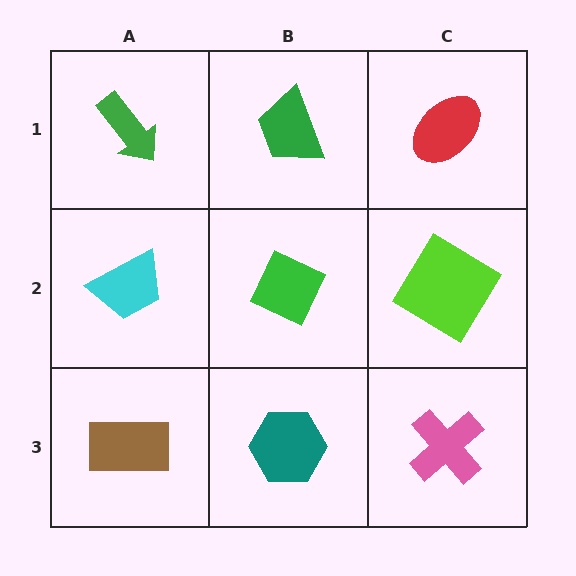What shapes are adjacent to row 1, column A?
A cyan trapezoid (row 2, column A), a green trapezoid (row 1, column B).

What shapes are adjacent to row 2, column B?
A green trapezoid (row 1, column B), a teal hexagon (row 3, column B), a cyan trapezoid (row 2, column A), a lime diamond (row 2, column C).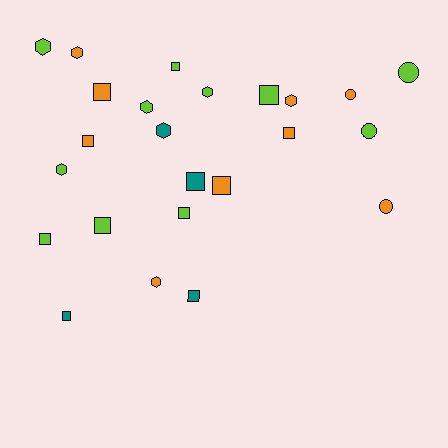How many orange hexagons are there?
There are 3 orange hexagons.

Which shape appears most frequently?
Square, with 12 objects.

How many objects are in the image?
There are 24 objects.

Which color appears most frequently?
Lime, with 11 objects.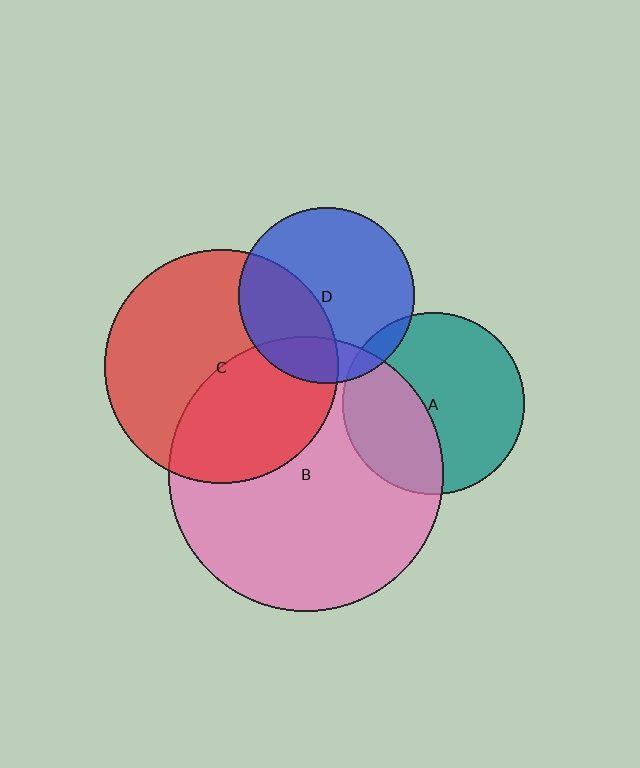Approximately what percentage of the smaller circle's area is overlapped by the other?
Approximately 40%.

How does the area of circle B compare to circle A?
Approximately 2.3 times.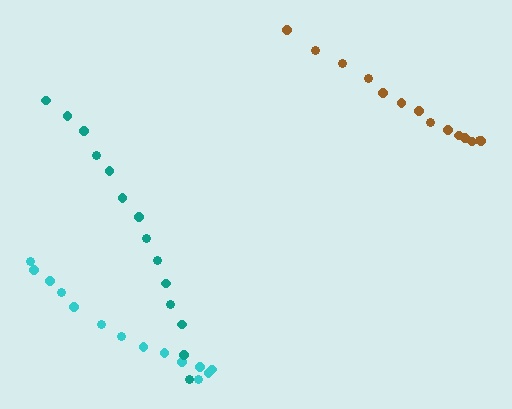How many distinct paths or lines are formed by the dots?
There are 3 distinct paths.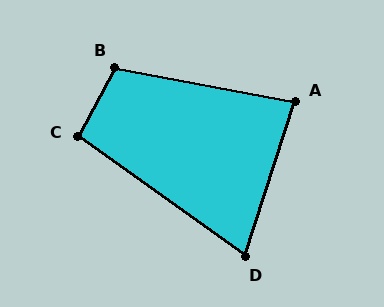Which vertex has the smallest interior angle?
D, at approximately 72 degrees.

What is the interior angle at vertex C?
Approximately 97 degrees (obtuse).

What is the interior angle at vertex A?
Approximately 83 degrees (acute).